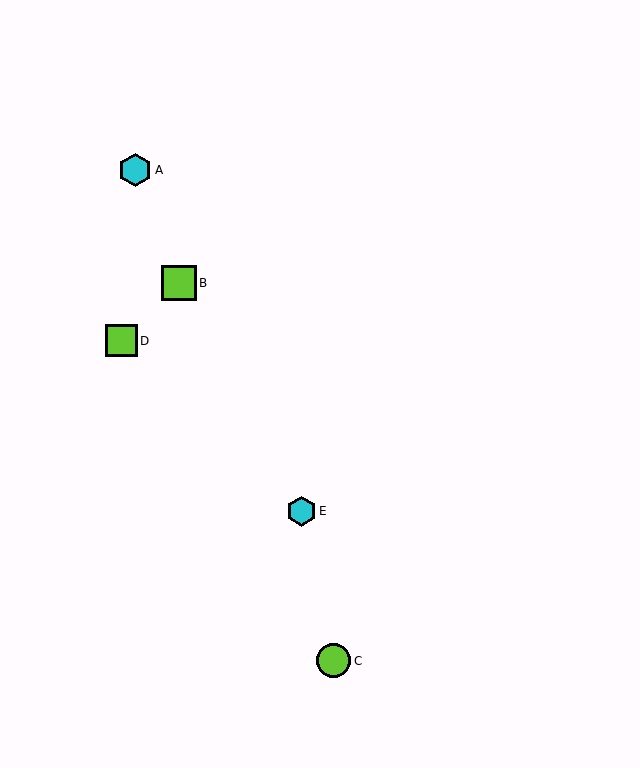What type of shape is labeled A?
Shape A is a cyan hexagon.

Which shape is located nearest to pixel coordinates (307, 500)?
The cyan hexagon (labeled E) at (301, 511) is nearest to that location.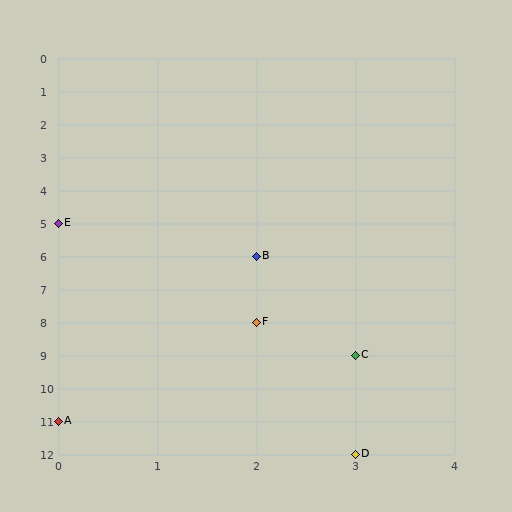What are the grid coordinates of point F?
Point F is at grid coordinates (2, 8).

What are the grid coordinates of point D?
Point D is at grid coordinates (3, 12).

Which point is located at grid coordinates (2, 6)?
Point B is at (2, 6).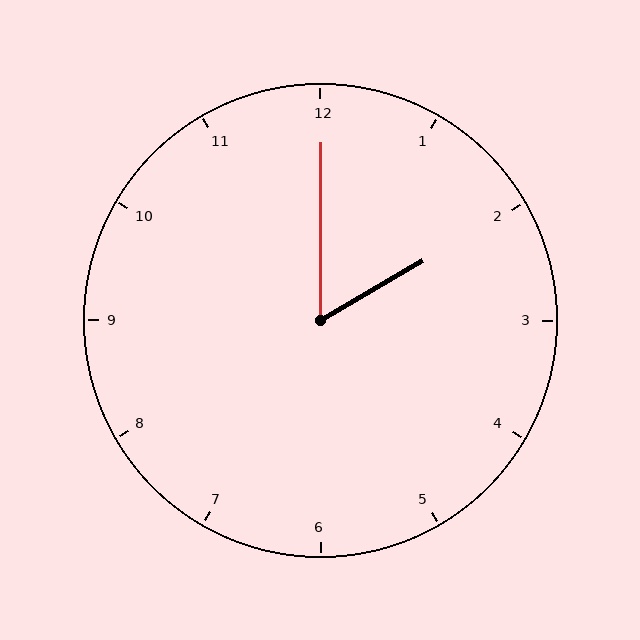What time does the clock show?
2:00.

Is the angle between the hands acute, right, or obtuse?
It is acute.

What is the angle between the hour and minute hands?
Approximately 60 degrees.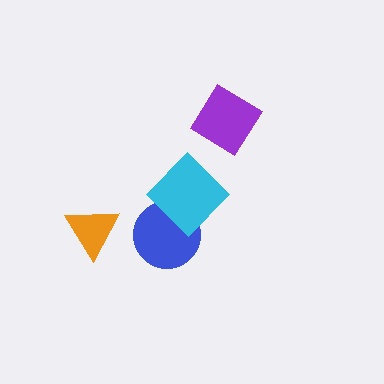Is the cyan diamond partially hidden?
No, no other shape covers it.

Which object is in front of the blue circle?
The cyan diamond is in front of the blue circle.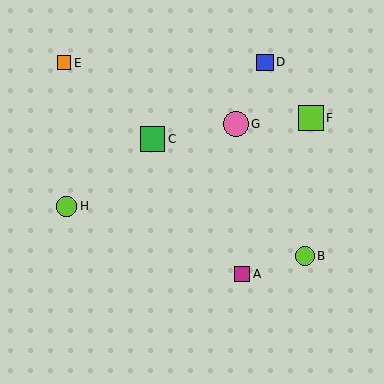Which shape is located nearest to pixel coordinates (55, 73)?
The orange square (labeled E) at (64, 63) is nearest to that location.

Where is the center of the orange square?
The center of the orange square is at (64, 63).